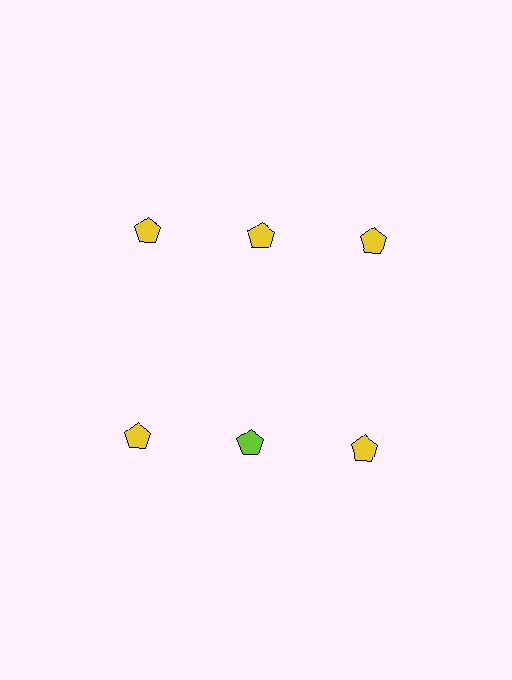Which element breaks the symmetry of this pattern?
The lime pentagon in the second row, second from left column breaks the symmetry. All other shapes are yellow pentagons.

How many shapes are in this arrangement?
There are 6 shapes arranged in a grid pattern.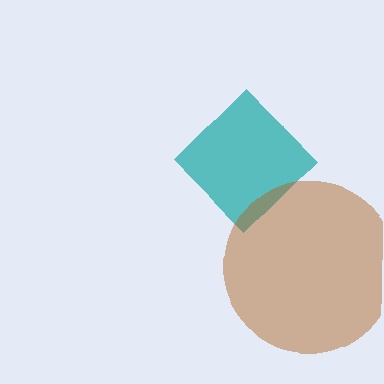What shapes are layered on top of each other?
The layered shapes are: a teal diamond, a brown circle.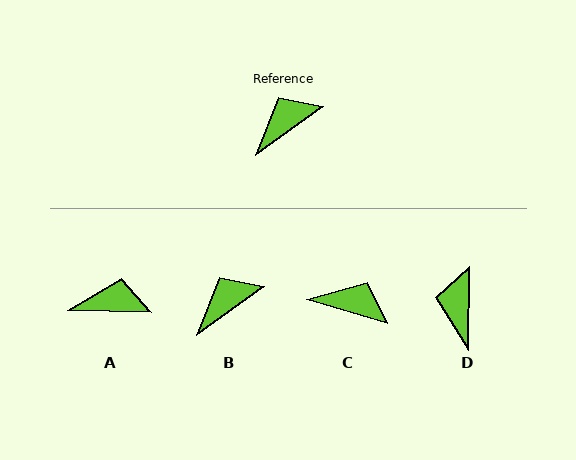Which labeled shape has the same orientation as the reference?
B.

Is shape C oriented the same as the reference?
No, it is off by about 53 degrees.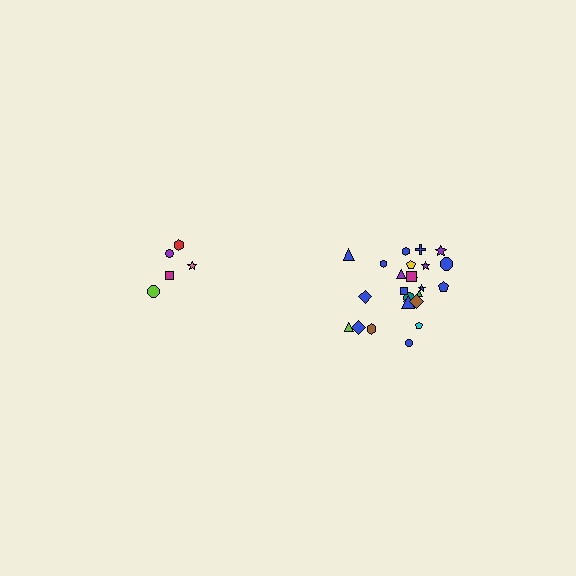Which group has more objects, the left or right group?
The right group.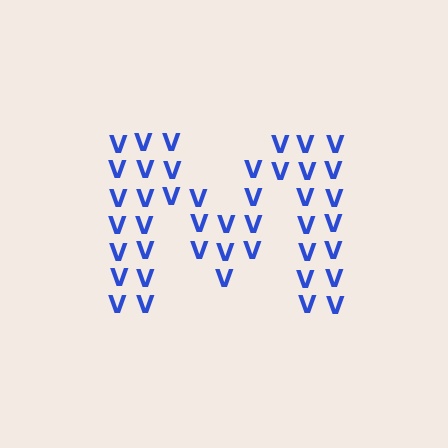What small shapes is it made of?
It is made of small letter V's.